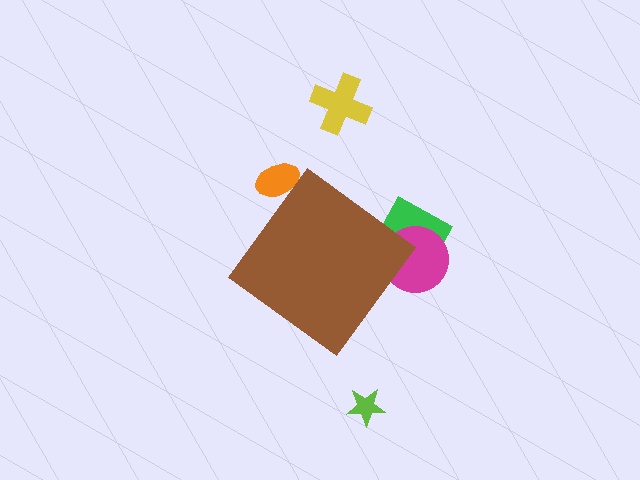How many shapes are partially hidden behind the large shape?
3 shapes are partially hidden.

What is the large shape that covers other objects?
A brown diamond.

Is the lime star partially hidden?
No, the lime star is fully visible.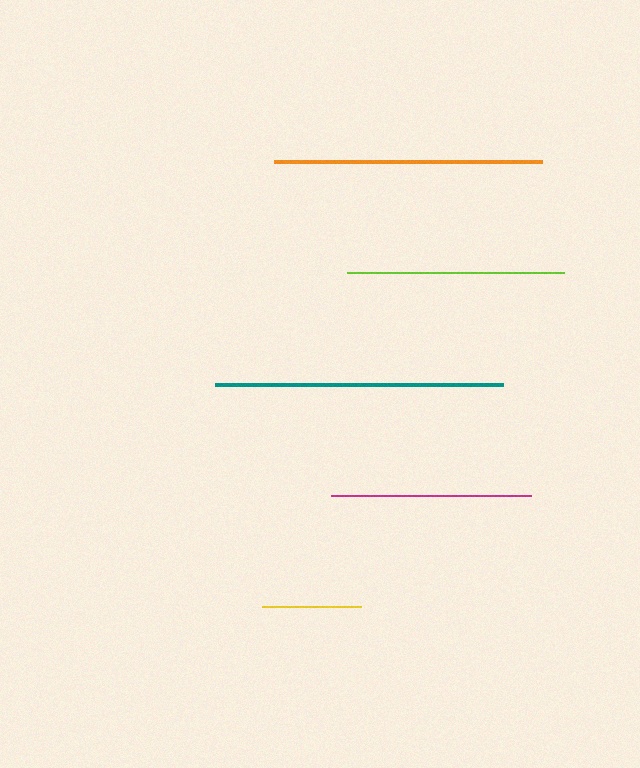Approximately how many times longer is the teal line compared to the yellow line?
The teal line is approximately 2.9 times the length of the yellow line.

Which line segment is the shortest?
The yellow line is the shortest at approximately 99 pixels.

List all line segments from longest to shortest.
From longest to shortest: teal, orange, lime, magenta, yellow.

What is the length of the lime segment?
The lime segment is approximately 217 pixels long.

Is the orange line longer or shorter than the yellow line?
The orange line is longer than the yellow line.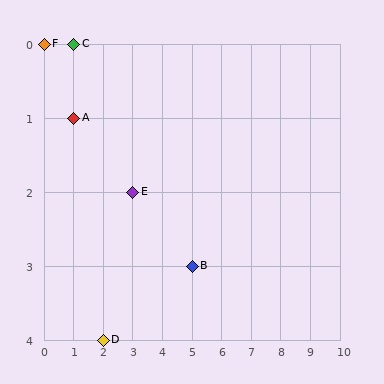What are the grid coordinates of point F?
Point F is at grid coordinates (0, 0).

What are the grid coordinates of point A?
Point A is at grid coordinates (1, 1).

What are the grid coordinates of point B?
Point B is at grid coordinates (5, 3).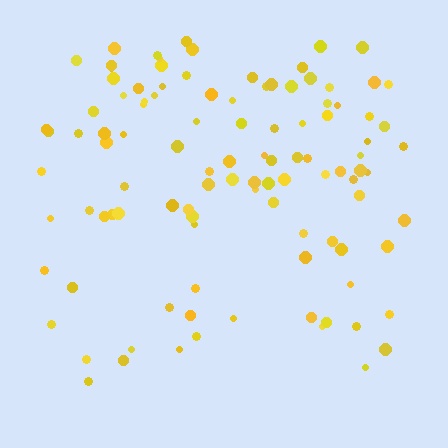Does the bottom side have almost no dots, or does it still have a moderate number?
Still a moderate number, just noticeably fewer than the top.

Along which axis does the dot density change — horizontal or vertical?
Vertical.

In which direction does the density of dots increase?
From bottom to top, with the top side densest.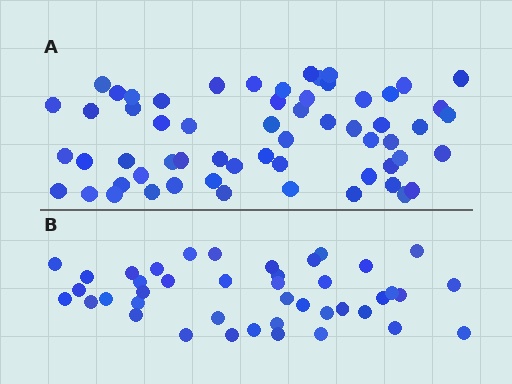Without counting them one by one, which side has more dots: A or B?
Region A (the top region) has more dots.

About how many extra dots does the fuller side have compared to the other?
Region A has approximately 20 more dots than region B.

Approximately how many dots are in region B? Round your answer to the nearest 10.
About 40 dots. (The exact count is 42, which rounds to 40.)